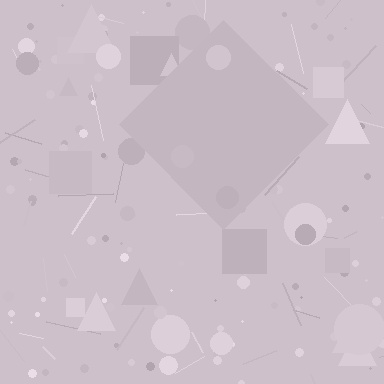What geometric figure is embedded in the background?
A diamond is embedded in the background.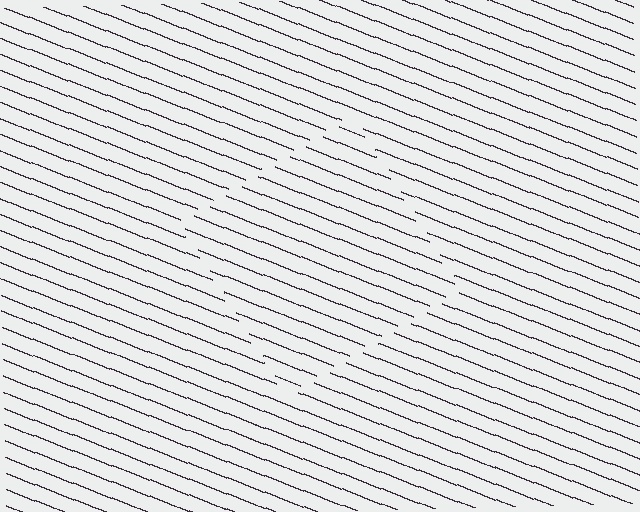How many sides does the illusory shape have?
4 sides — the line-ends trace a square.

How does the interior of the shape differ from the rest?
The interior of the shape contains the same grating, shifted by half a period — the contour is defined by the phase discontinuity where line-ends from the inner and outer gratings abut.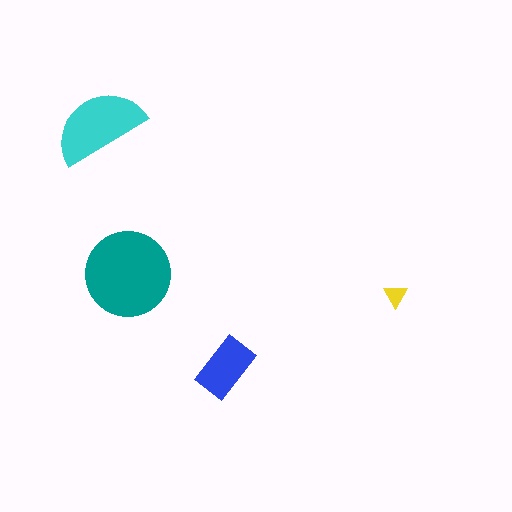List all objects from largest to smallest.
The teal circle, the cyan semicircle, the blue rectangle, the yellow triangle.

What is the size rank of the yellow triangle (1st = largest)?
4th.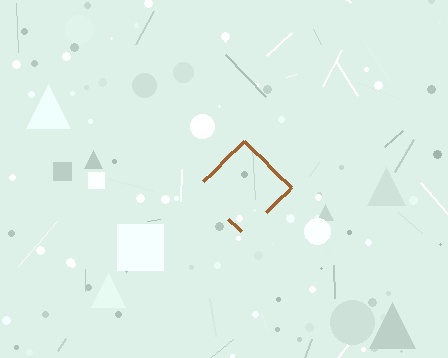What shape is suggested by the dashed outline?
The dashed outline suggests a diamond.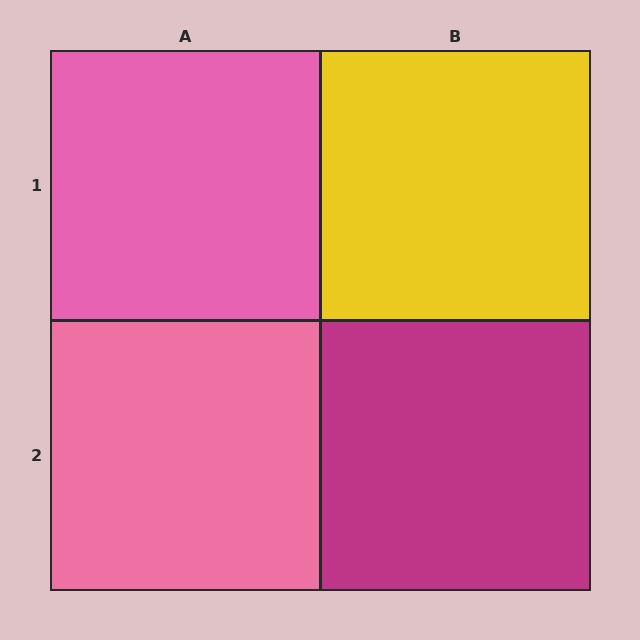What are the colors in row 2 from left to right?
Pink, magenta.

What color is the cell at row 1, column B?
Yellow.